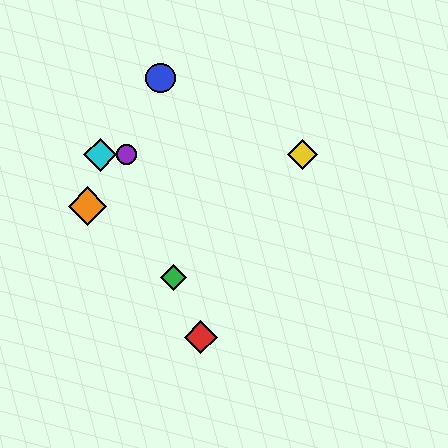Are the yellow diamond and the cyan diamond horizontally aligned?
Yes, both are at y≈155.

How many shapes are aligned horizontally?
3 shapes (the yellow diamond, the purple circle, the cyan diamond) are aligned horizontally.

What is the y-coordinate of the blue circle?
The blue circle is at y≈78.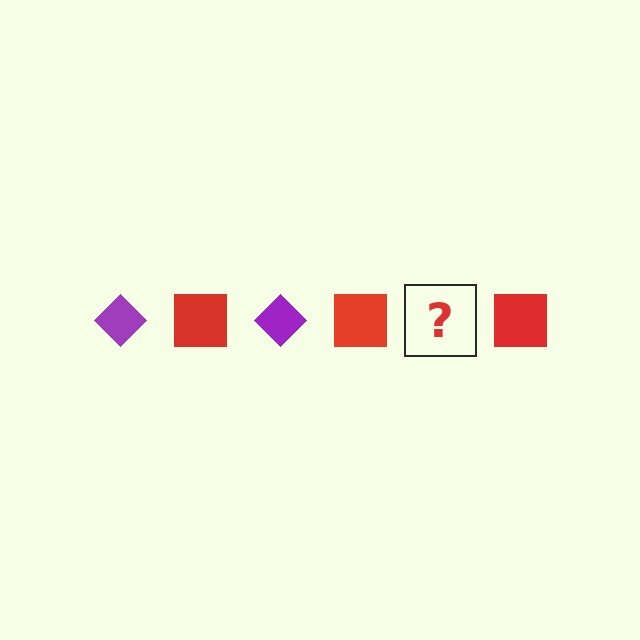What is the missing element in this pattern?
The missing element is a purple diamond.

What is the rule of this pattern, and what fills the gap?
The rule is that the pattern alternates between purple diamond and red square. The gap should be filled with a purple diamond.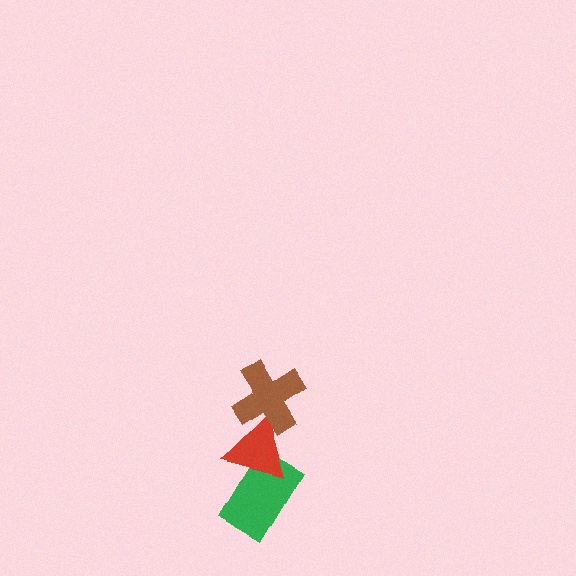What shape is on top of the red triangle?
The brown cross is on top of the red triangle.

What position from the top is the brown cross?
The brown cross is 1st from the top.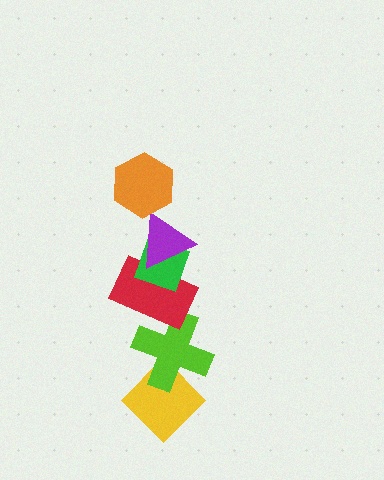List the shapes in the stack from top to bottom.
From top to bottom: the orange hexagon, the purple triangle, the green diamond, the red rectangle, the lime cross, the yellow diamond.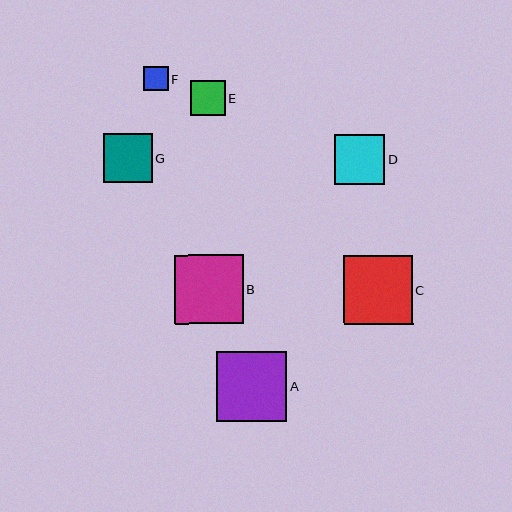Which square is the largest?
Square A is the largest with a size of approximately 70 pixels.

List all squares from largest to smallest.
From largest to smallest: A, C, B, D, G, E, F.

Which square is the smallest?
Square F is the smallest with a size of approximately 24 pixels.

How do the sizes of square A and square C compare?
Square A and square C are approximately the same size.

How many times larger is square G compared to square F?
Square G is approximately 2.0 times the size of square F.